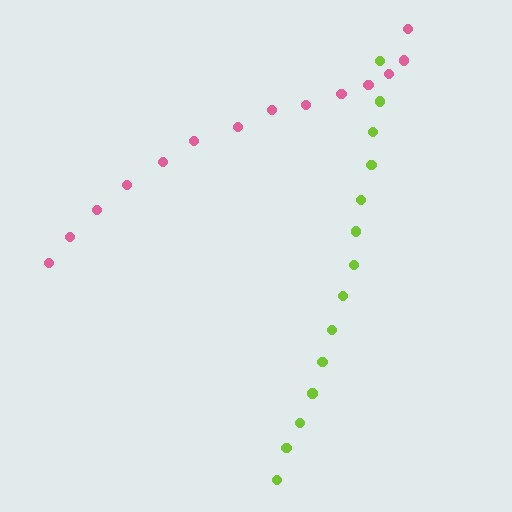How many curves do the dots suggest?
There are 2 distinct paths.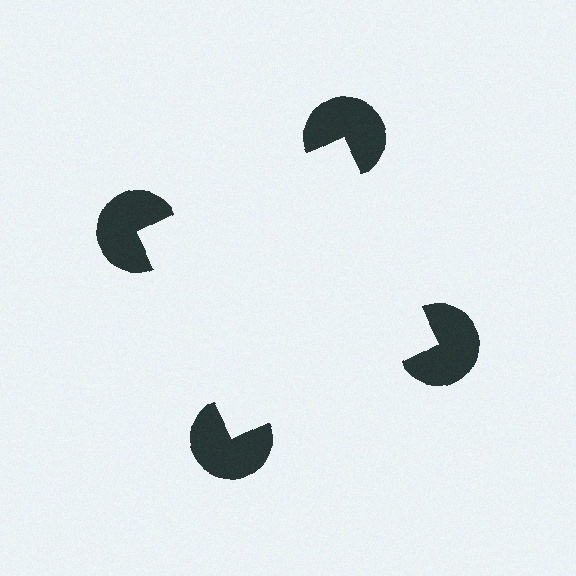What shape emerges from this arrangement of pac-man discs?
An illusory square — its edges are inferred from the aligned wedge cuts in the pac-man discs, not physically drawn.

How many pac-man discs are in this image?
There are 4 — one at each vertex of the illusory square.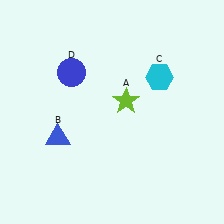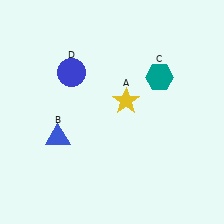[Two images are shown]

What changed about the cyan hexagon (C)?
In Image 1, C is cyan. In Image 2, it changed to teal.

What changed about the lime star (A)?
In Image 1, A is lime. In Image 2, it changed to yellow.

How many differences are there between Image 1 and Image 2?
There are 2 differences between the two images.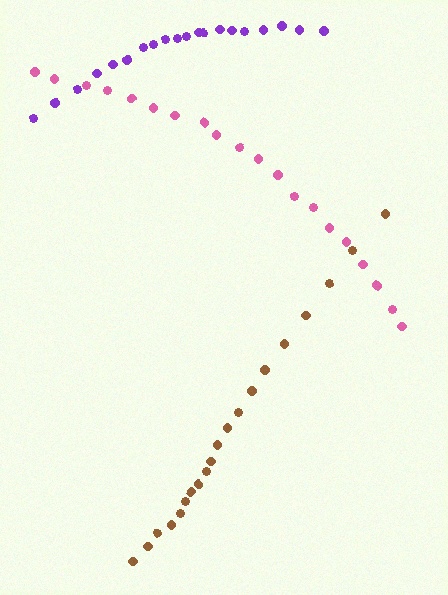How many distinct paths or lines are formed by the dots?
There are 3 distinct paths.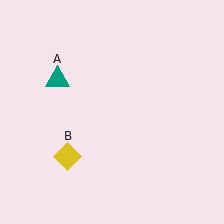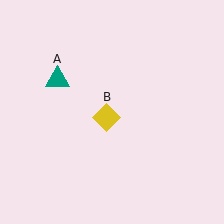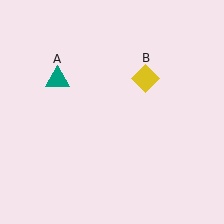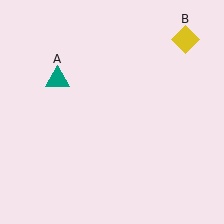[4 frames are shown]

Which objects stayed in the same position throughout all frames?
Teal triangle (object A) remained stationary.